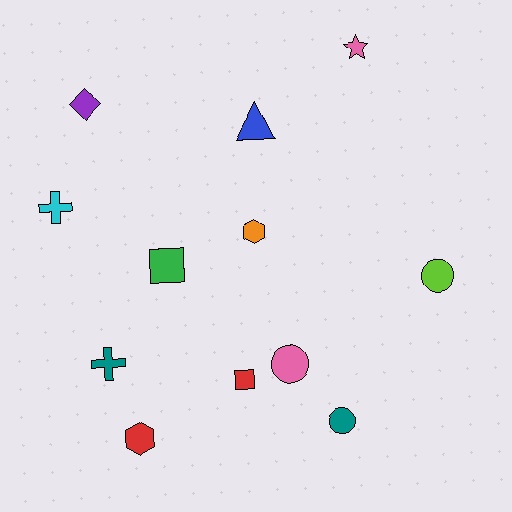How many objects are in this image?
There are 12 objects.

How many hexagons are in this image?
There are 2 hexagons.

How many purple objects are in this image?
There is 1 purple object.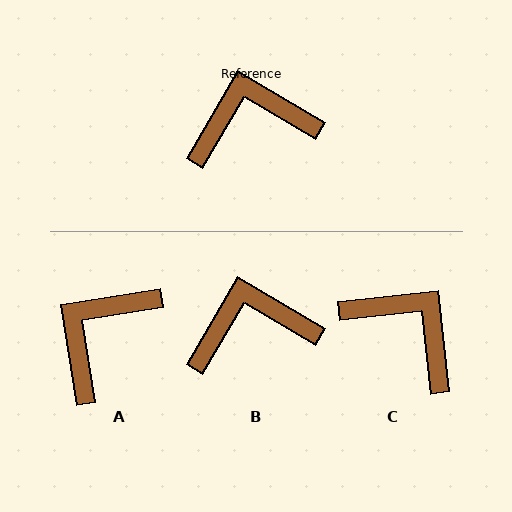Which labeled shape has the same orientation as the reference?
B.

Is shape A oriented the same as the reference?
No, it is off by about 40 degrees.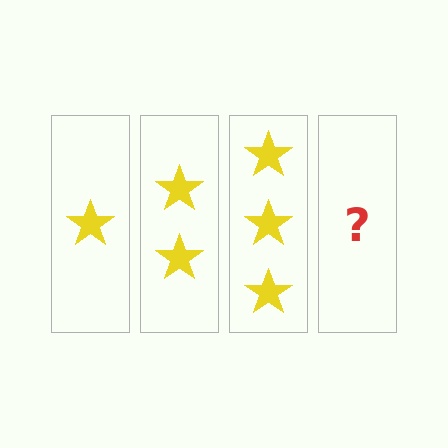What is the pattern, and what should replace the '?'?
The pattern is that each step adds one more star. The '?' should be 4 stars.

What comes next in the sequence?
The next element should be 4 stars.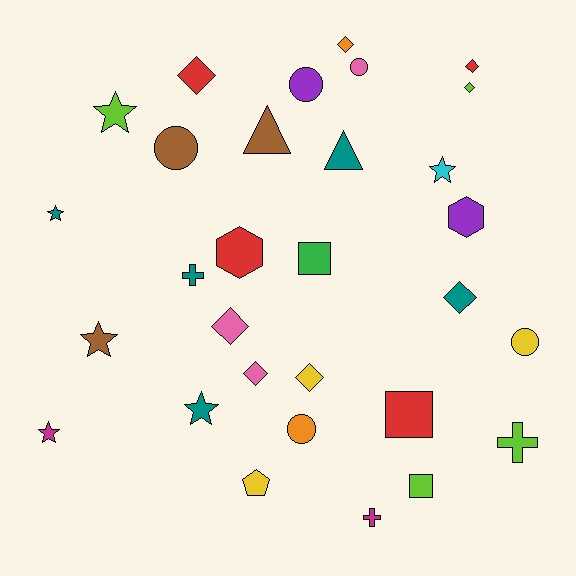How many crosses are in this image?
There are 3 crosses.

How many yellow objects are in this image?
There are 3 yellow objects.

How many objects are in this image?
There are 30 objects.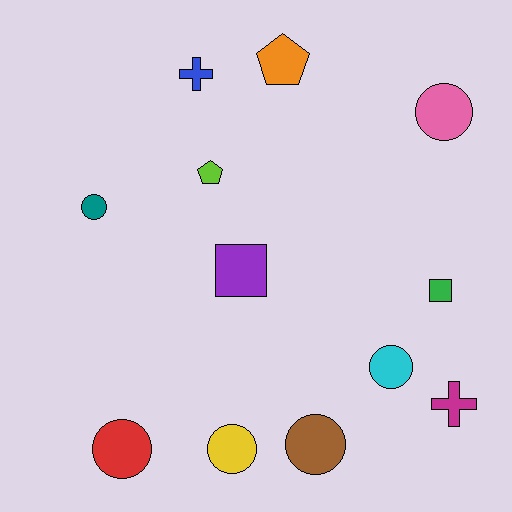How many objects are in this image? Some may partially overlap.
There are 12 objects.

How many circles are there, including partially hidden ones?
There are 6 circles.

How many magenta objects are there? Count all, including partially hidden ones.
There is 1 magenta object.